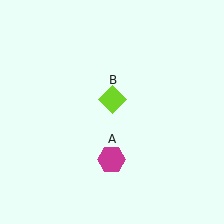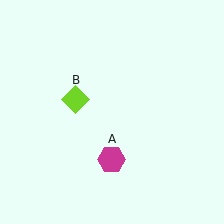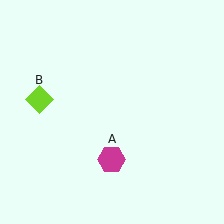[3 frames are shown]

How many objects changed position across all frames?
1 object changed position: lime diamond (object B).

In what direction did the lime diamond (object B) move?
The lime diamond (object B) moved left.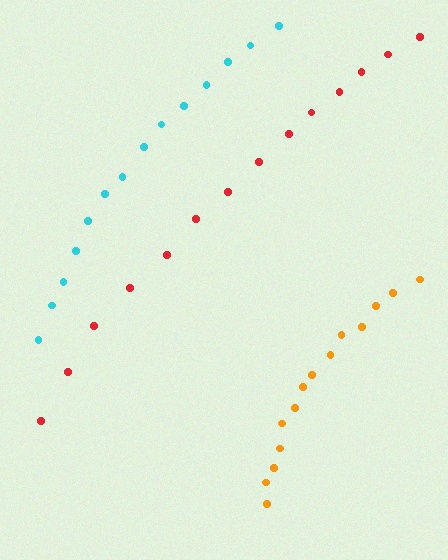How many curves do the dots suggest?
There are 3 distinct paths.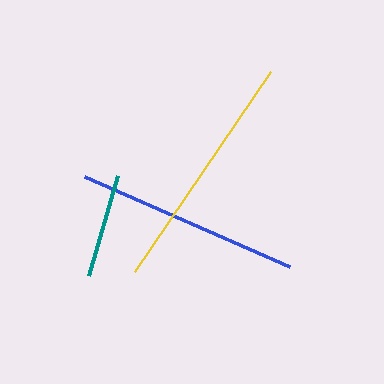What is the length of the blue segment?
The blue segment is approximately 224 pixels long.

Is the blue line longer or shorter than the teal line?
The blue line is longer than the teal line.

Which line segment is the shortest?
The teal line is the shortest at approximately 104 pixels.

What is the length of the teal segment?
The teal segment is approximately 104 pixels long.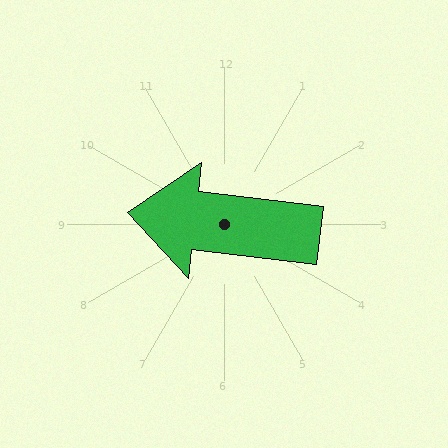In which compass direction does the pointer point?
West.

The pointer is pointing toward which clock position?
Roughly 9 o'clock.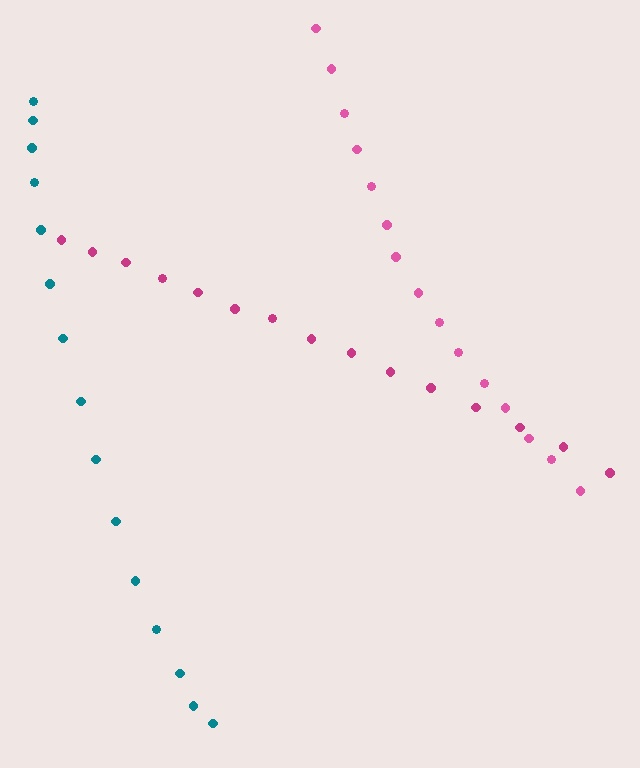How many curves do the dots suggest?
There are 3 distinct paths.